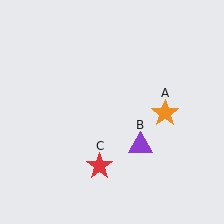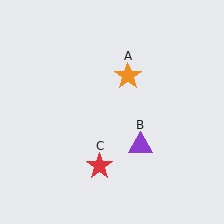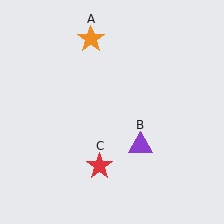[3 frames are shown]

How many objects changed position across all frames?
1 object changed position: orange star (object A).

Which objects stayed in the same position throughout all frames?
Purple triangle (object B) and red star (object C) remained stationary.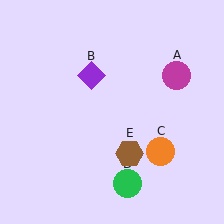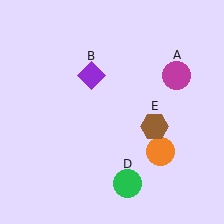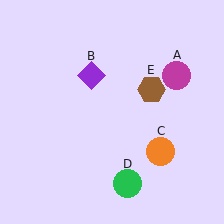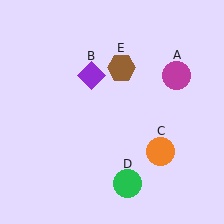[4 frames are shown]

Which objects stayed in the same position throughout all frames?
Magenta circle (object A) and purple diamond (object B) and orange circle (object C) and green circle (object D) remained stationary.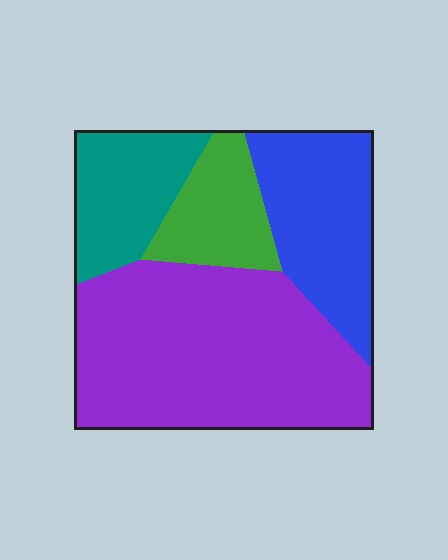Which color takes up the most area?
Purple, at roughly 50%.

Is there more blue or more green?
Blue.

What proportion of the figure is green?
Green takes up less than a quarter of the figure.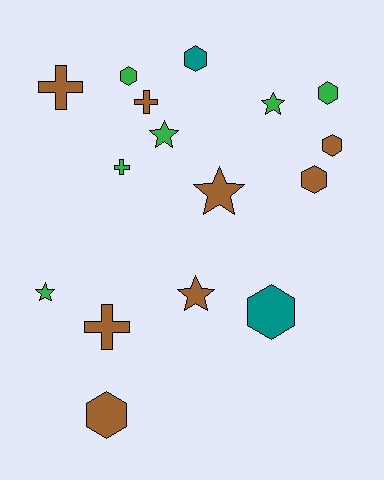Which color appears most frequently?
Brown, with 8 objects.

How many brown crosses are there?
There are 3 brown crosses.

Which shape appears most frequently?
Hexagon, with 7 objects.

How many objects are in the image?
There are 16 objects.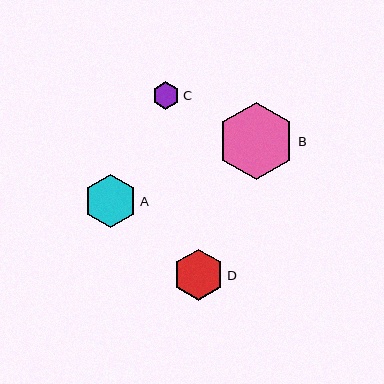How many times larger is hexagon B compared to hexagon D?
Hexagon B is approximately 1.5 times the size of hexagon D.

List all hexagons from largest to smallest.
From largest to smallest: B, A, D, C.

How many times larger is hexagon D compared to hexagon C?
Hexagon D is approximately 1.9 times the size of hexagon C.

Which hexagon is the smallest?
Hexagon C is the smallest with a size of approximately 27 pixels.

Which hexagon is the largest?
Hexagon B is the largest with a size of approximately 78 pixels.